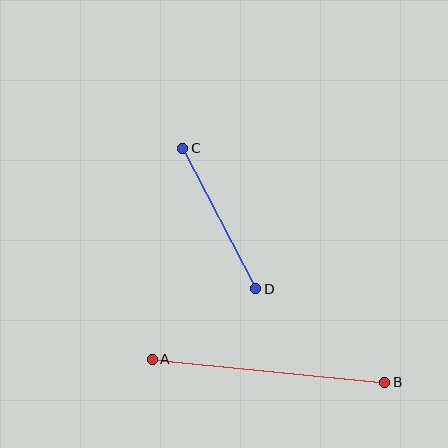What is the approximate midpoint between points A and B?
The midpoint is at approximately (268, 371) pixels.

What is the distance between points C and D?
The distance is approximately 158 pixels.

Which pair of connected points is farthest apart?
Points A and B are farthest apart.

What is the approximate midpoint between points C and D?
The midpoint is at approximately (219, 218) pixels.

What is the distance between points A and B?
The distance is approximately 234 pixels.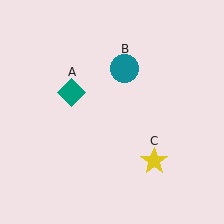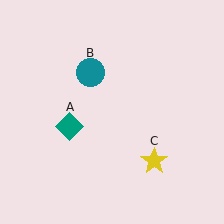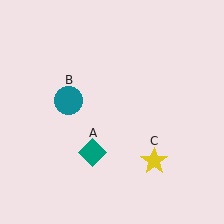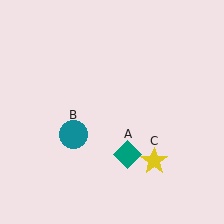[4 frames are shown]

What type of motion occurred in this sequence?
The teal diamond (object A), teal circle (object B) rotated counterclockwise around the center of the scene.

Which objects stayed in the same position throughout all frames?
Yellow star (object C) remained stationary.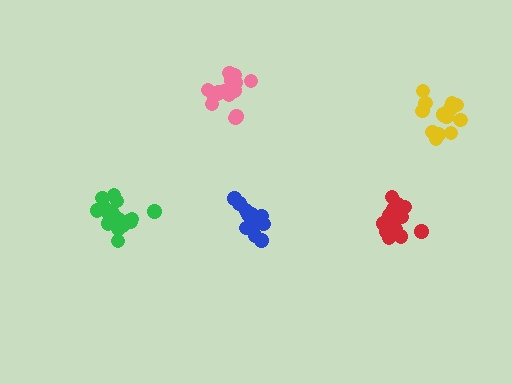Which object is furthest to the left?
The green cluster is leftmost.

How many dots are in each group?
Group 1: 15 dots, Group 2: 14 dots, Group 3: 17 dots, Group 4: 16 dots, Group 5: 13 dots (75 total).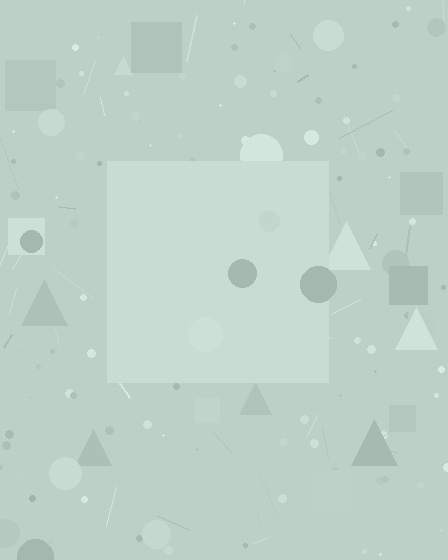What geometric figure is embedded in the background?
A square is embedded in the background.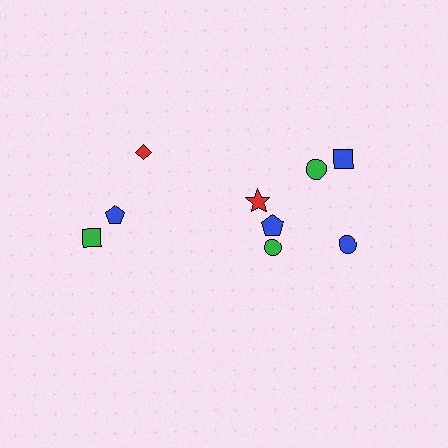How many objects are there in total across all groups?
There are 9 objects.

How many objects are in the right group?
There are 6 objects.